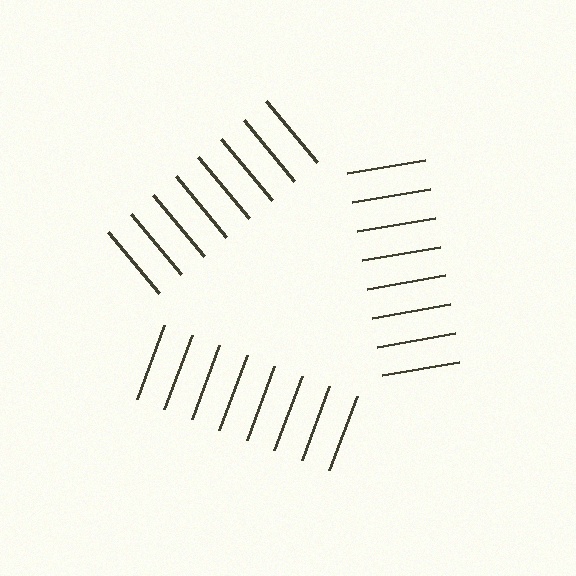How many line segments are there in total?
24 — 8 along each of the 3 edges.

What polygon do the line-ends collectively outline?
An illusory triangle — the line segments terminate on its edges but no continuous stroke is drawn.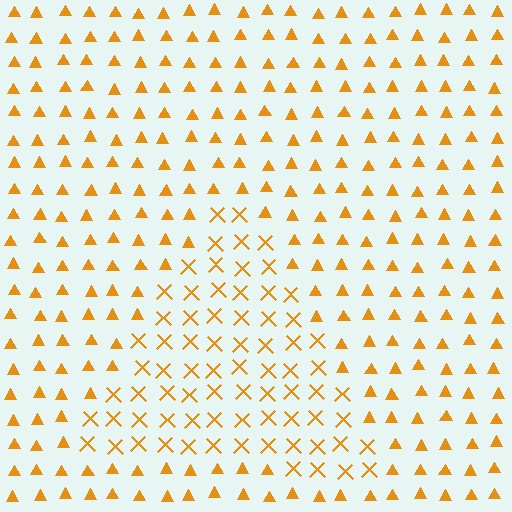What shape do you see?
I see a triangle.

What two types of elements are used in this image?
The image uses X marks inside the triangle region and triangles outside it.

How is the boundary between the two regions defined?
The boundary is defined by a change in element shape: X marks inside vs. triangles outside. All elements share the same color and spacing.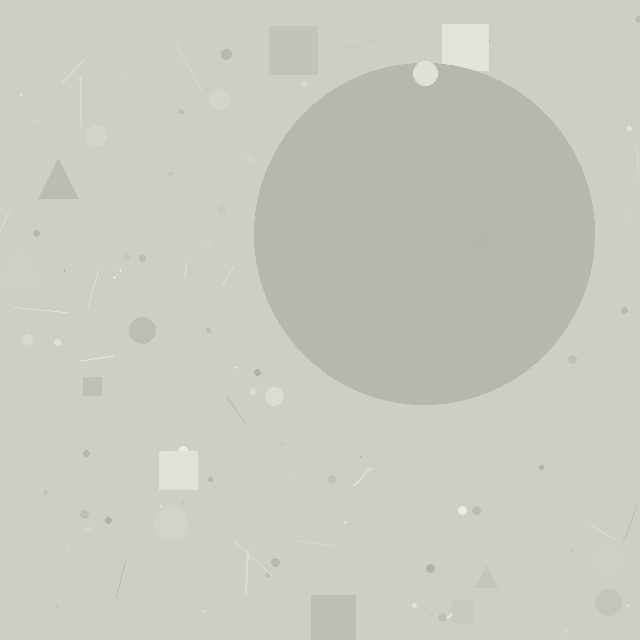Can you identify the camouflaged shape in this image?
The camouflaged shape is a circle.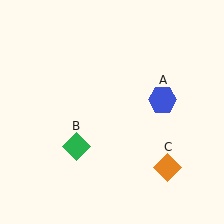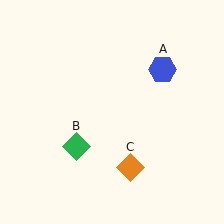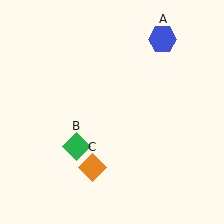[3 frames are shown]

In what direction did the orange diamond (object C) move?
The orange diamond (object C) moved left.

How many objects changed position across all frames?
2 objects changed position: blue hexagon (object A), orange diamond (object C).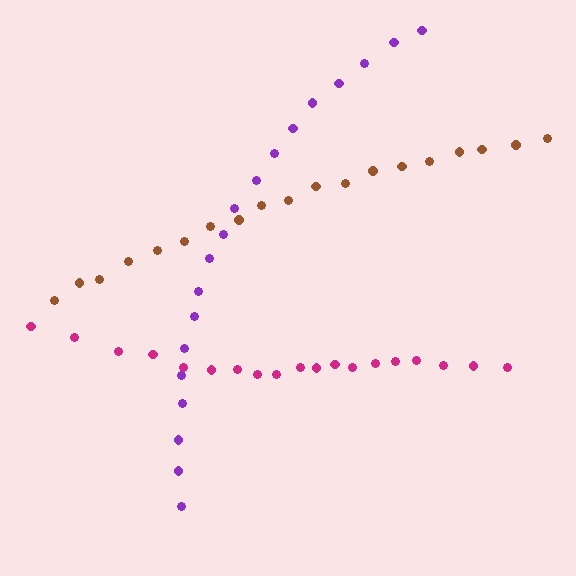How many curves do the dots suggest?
There are 3 distinct paths.